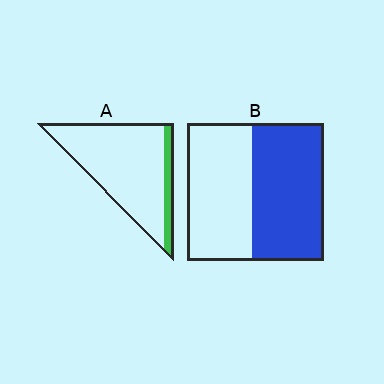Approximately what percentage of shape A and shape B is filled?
A is approximately 15% and B is approximately 55%.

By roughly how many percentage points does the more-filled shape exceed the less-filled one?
By roughly 40 percentage points (B over A).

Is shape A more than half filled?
No.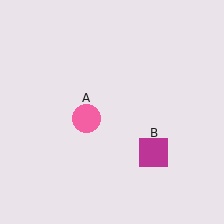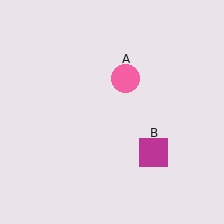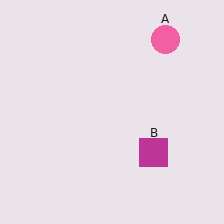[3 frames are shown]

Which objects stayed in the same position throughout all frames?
Magenta square (object B) remained stationary.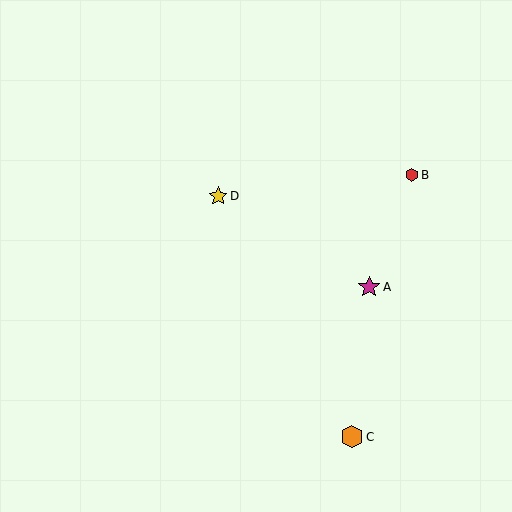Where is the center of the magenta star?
The center of the magenta star is at (369, 287).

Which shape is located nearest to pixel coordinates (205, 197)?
The yellow star (labeled D) at (218, 196) is nearest to that location.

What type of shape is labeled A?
Shape A is a magenta star.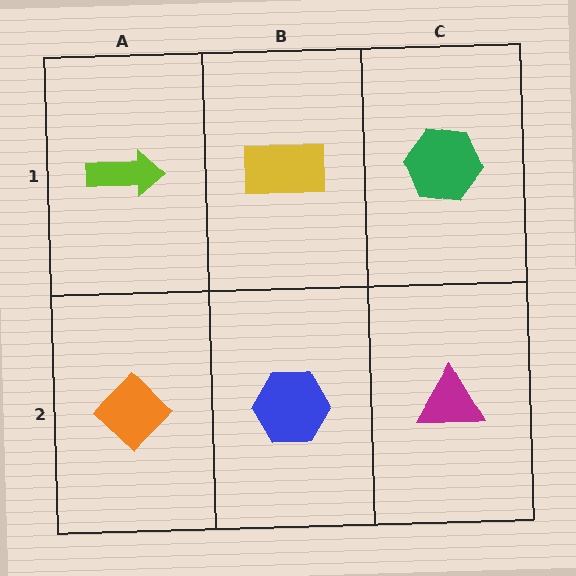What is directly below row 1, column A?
An orange diamond.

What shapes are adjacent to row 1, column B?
A blue hexagon (row 2, column B), a lime arrow (row 1, column A), a green hexagon (row 1, column C).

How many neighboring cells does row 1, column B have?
3.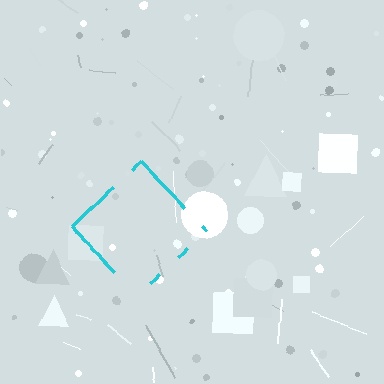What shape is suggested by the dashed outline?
The dashed outline suggests a diamond.